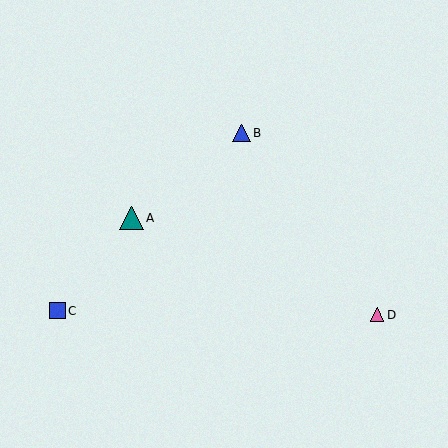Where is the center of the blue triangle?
The center of the blue triangle is at (241, 133).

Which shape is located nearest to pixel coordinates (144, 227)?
The teal triangle (labeled A) at (132, 218) is nearest to that location.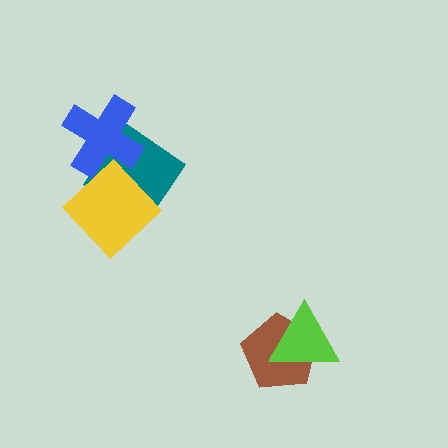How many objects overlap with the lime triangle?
1 object overlaps with the lime triangle.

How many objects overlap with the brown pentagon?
1 object overlaps with the brown pentagon.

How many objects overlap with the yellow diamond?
1 object overlaps with the yellow diamond.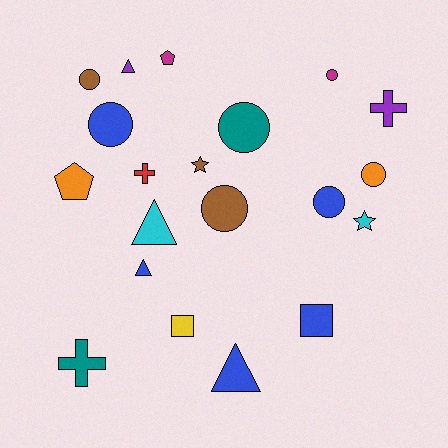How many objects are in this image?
There are 20 objects.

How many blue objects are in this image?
There are 5 blue objects.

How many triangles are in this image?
There are 4 triangles.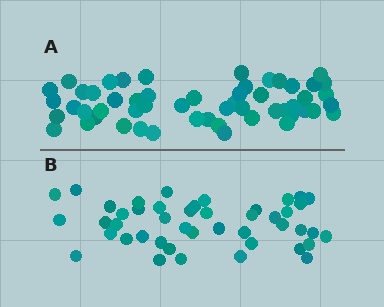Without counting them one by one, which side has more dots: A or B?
Region A (the top region) has more dots.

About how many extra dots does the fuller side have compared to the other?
Region A has roughly 8 or so more dots than region B.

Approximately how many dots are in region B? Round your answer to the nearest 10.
About 40 dots. (The exact count is 45, which rounds to 40.)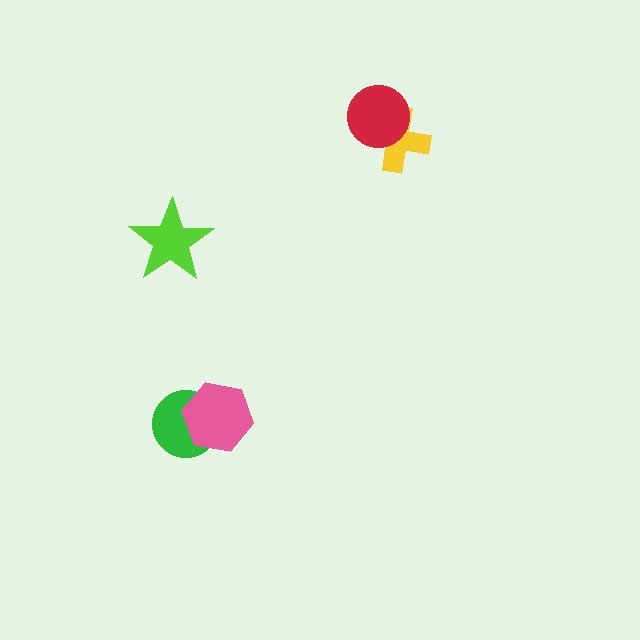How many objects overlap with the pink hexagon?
1 object overlaps with the pink hexagon.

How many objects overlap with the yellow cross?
1 object overlaps with the yellow cross.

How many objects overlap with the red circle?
1 object overlaps with the red circle.